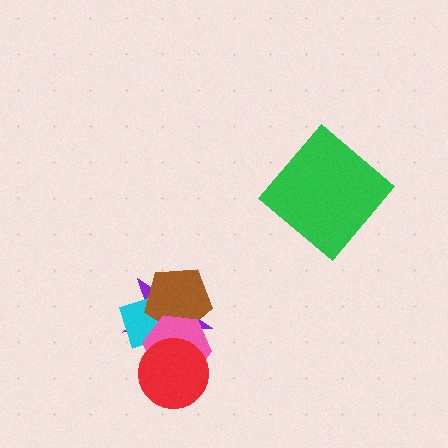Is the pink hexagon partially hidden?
Yes, it is partially covered by another shape.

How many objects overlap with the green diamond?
0 objects overlap with the green diamond.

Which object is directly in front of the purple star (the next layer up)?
The cyan diamond is directly in front of the purple star.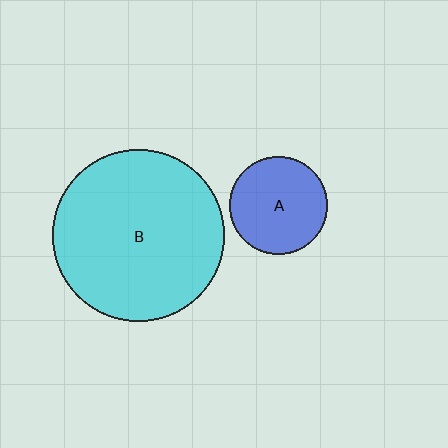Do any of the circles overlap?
No, none of the circles overlap.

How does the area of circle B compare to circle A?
Approximately 3.1 times.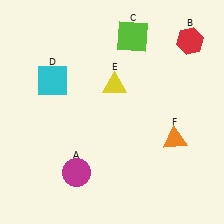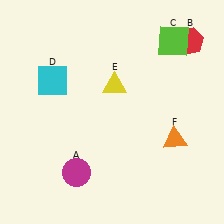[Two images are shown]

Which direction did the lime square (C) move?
The lime square (C) moved right.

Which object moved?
The lime square (C) moved right.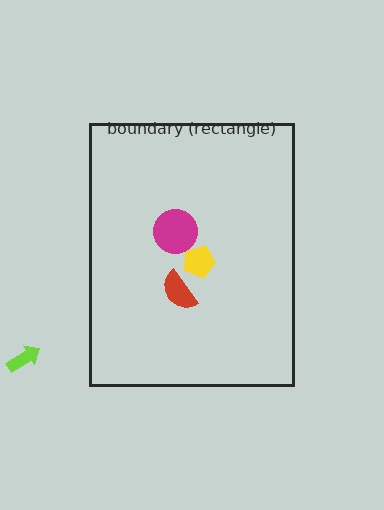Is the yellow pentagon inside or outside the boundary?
Inside.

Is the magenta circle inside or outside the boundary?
Inside.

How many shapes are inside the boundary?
3 inside, 1 outside.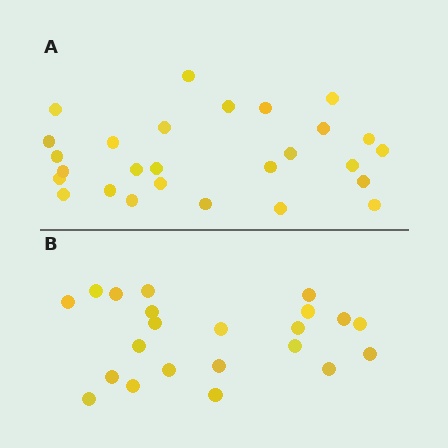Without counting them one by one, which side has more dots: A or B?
Region A (the top region) has more dots.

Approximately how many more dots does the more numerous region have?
Region A has about 5 more dots than region B.